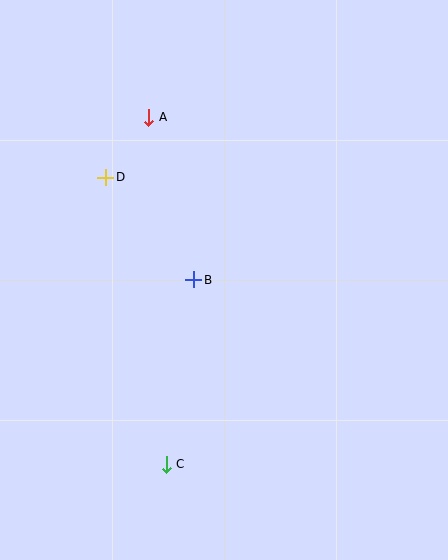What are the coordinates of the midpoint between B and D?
The midpoint between B and D is at (150, 229).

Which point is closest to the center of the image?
Point B at (194, 280) is closest to the center.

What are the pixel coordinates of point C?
Point C is at (166, 464).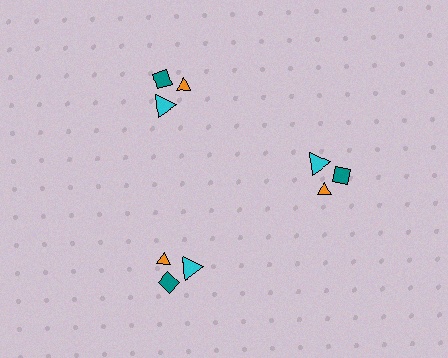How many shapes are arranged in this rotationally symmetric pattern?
There are 9 shapes, arranged in 3 groups of 3.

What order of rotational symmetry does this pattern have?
This pattern has 3-fold rotational symmetry.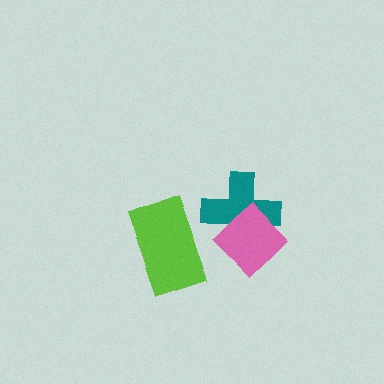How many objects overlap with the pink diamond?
1 object overlaps with the pink diamond.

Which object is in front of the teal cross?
The pink diamond is in front of the teal cross.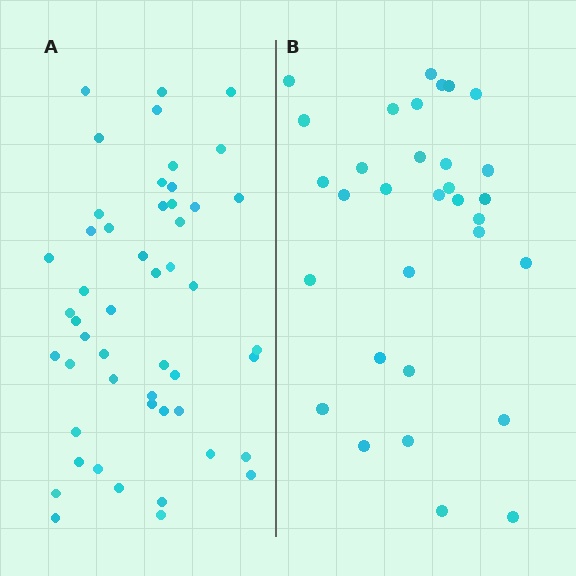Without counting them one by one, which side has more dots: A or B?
Region A (the left region) has more dots.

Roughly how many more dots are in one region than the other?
Region A has approximately 20 more dots than region B.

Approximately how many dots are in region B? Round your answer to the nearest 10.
About 30 dots. (The exact count is 32, which rounds to 30.)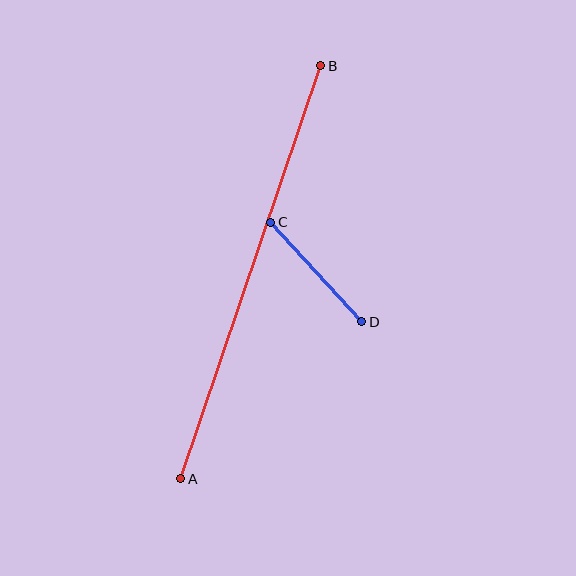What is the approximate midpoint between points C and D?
The midpoint is at approximately (316, 272) pixels.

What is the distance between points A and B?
The distance is approximately 436 pixels.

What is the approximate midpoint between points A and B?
The midpoint is at approximately (251, 272) pixels.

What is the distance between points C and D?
The distance is approximately 135 pixels.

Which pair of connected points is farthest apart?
Points A and B are farthest apart.